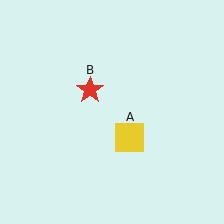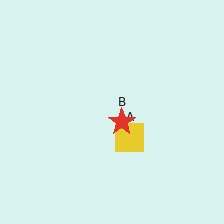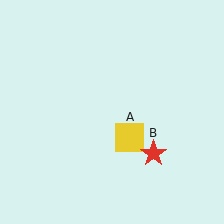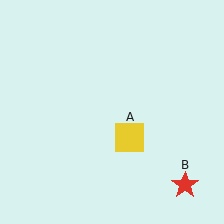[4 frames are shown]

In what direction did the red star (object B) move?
The red star (object B) moved down and to the right.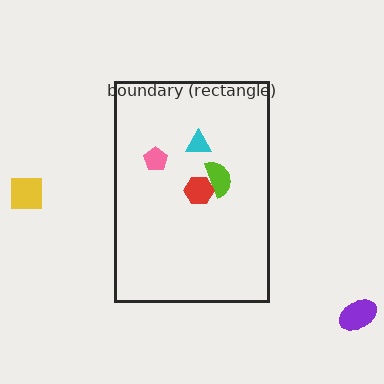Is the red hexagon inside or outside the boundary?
Inside.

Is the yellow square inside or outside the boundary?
Outside.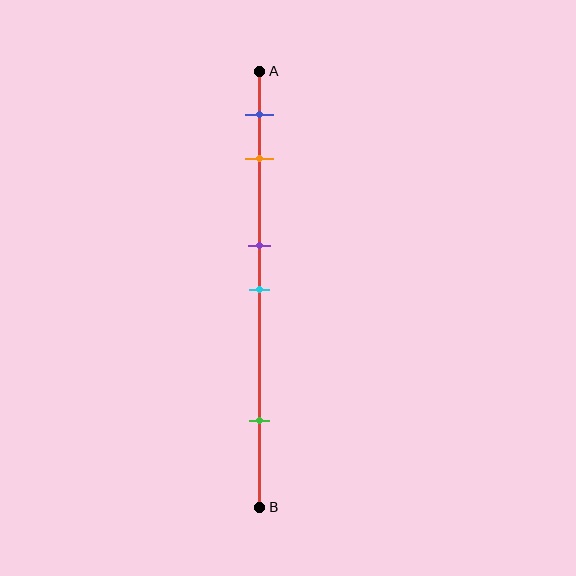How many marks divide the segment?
There are 5 marks dividing the segment.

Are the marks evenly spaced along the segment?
No, the marks are not evenly spaced.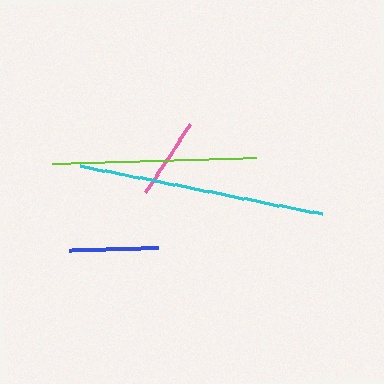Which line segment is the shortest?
The pink line is the shortest at approximately 82 pixels.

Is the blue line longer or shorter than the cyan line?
The cyan line is longer than the blue line.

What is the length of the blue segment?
The blue segment is approximately 90 pixels long.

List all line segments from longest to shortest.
From longest to shortest: cyan, lime, blue, pink.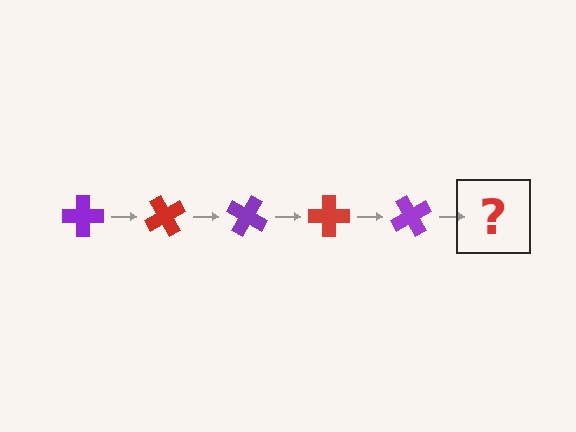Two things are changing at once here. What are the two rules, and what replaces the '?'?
The two rules are that it rotates 60 degrees each step and the color cycles through purple and red. The '?' should be a red cross, rotated 300 degrees from the start.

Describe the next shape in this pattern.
It should be a red cross, rotated 300 degrees from the start.